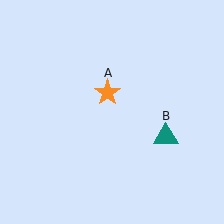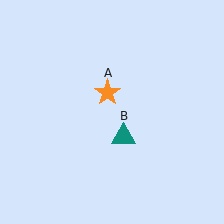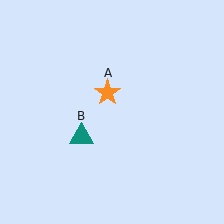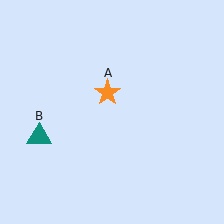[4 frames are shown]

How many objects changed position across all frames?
1 object changed position: teal triangle (object B).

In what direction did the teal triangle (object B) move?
The teal triangle (object B) moved left.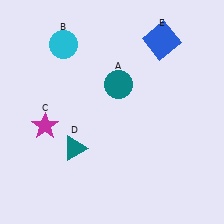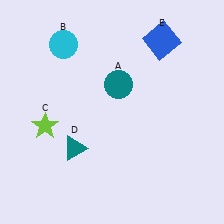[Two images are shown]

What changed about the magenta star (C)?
In Image 1, C is magenta. In Image 2, it changed to lime.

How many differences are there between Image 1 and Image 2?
There is 1 difference between the two images.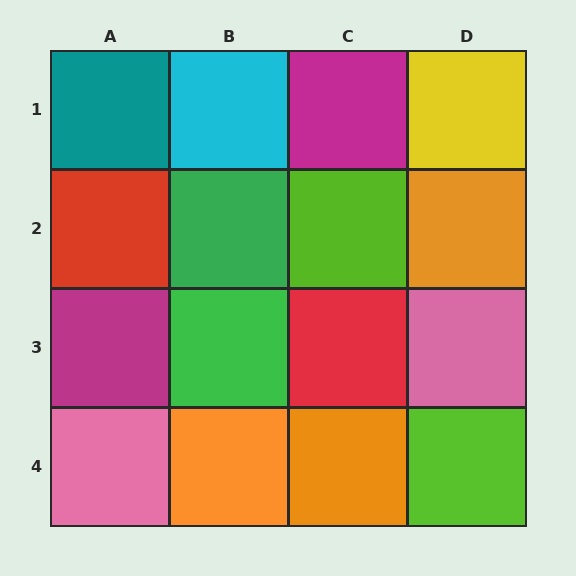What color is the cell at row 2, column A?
Red.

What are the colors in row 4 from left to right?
Pink, orange, orange, lime.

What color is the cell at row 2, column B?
Green.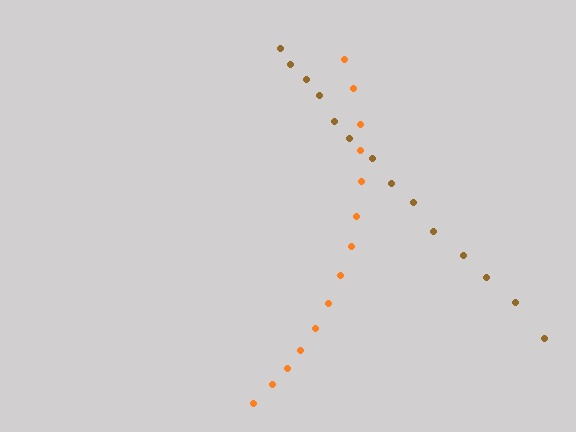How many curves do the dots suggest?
There are 2 distinct paths.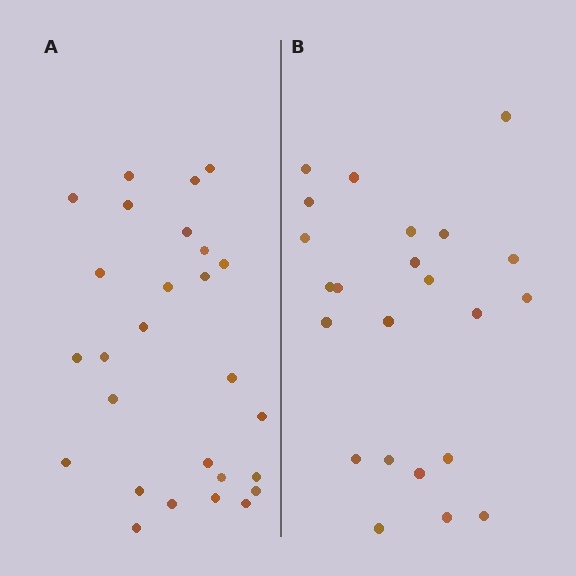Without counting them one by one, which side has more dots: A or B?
Region A (the left region) has more dots.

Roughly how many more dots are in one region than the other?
Region A has about 4 more dots than region B.